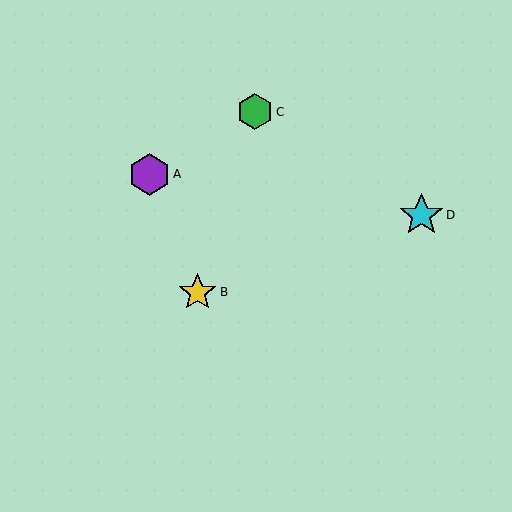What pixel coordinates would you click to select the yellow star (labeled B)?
Click at (198, 292) to select the yellow star B.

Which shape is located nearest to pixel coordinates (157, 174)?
The purple hexagon (labeled A) at (150, 174) is nearest to that location.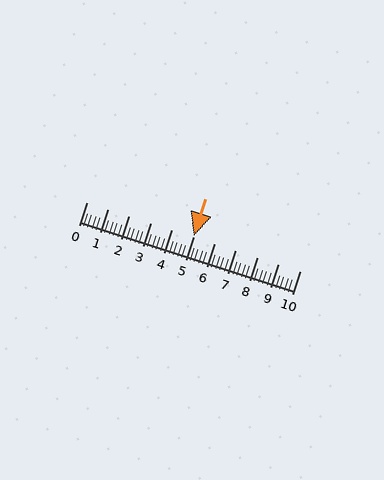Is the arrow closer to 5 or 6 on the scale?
The arrow is closer to 5.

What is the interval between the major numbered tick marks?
The major tick marks are spaced 1 units apart.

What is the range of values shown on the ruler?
The ruler shows values from 0 to 10.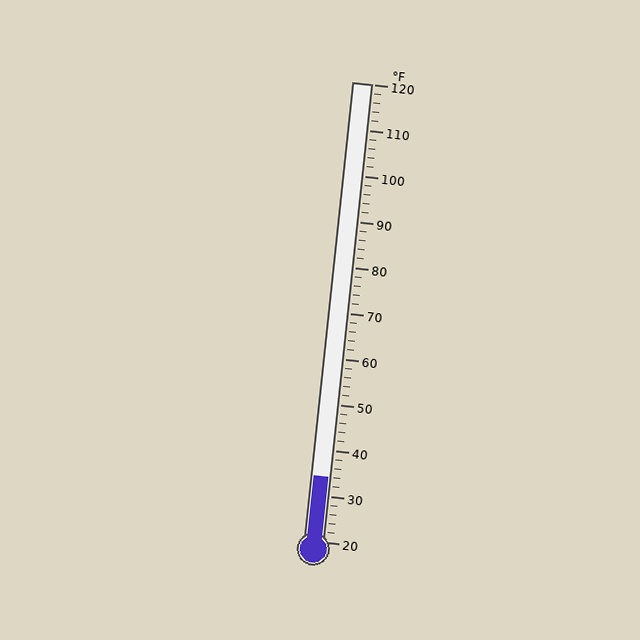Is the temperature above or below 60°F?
The temperature is below 60°F.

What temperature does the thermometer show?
The thermometer shows approximately 34°F.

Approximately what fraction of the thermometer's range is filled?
The thermometer is filled to approximately 15% of its range.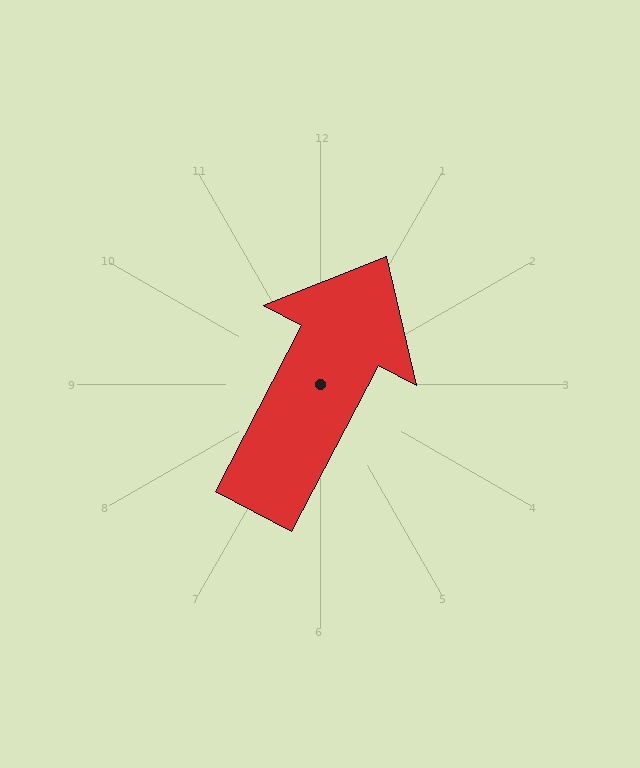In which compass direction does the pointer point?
Northeast.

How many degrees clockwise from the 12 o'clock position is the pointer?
Approximately 28 degrees.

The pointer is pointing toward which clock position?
Roughly 1 o'clock.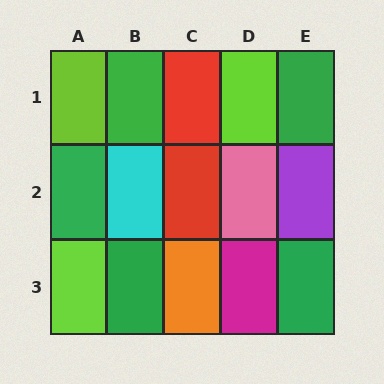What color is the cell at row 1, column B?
Green.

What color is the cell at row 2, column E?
Purple.